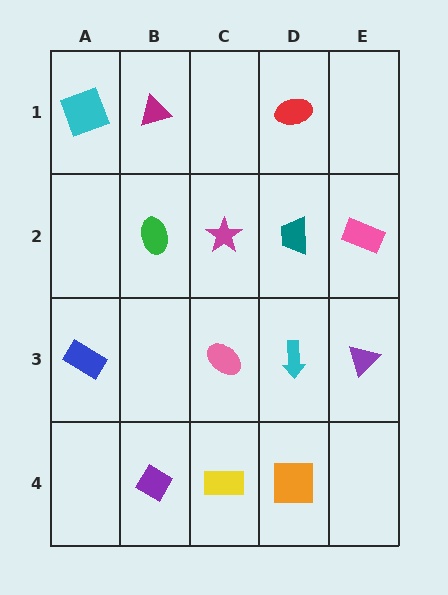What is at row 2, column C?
A magenta star.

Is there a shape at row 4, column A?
No, that cell is empty.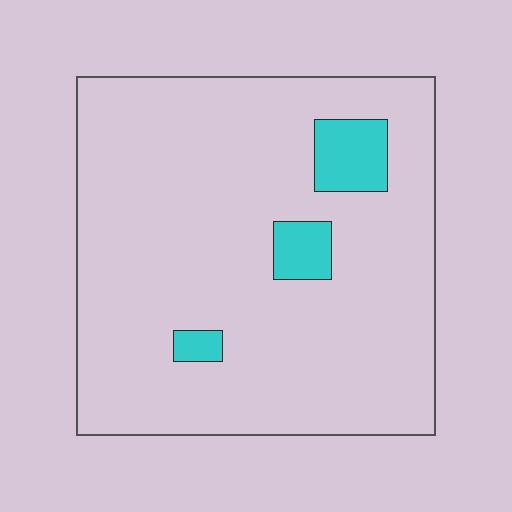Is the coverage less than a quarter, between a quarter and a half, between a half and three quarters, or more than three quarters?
Less than a quarter.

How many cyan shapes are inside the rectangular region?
3.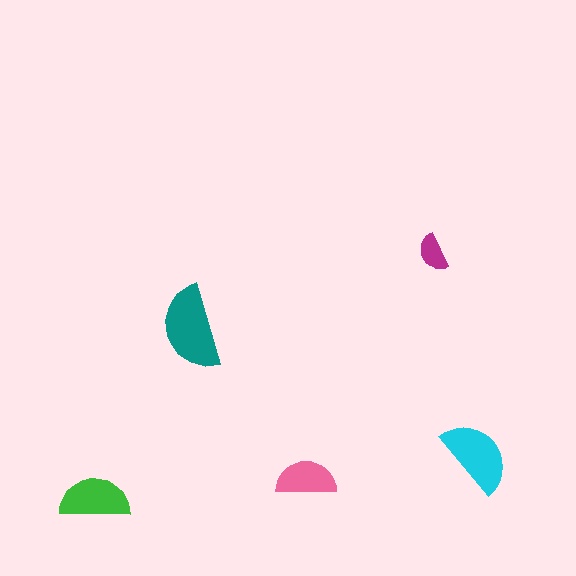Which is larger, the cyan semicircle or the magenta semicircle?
The cyan one.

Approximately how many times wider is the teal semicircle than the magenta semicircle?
About 2 times wider.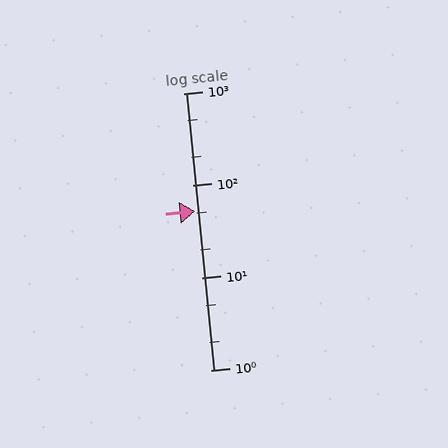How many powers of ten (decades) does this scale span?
The scale spans 3 decades, from 1 to 1000.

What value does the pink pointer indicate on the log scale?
The pointer indicates approximately 53.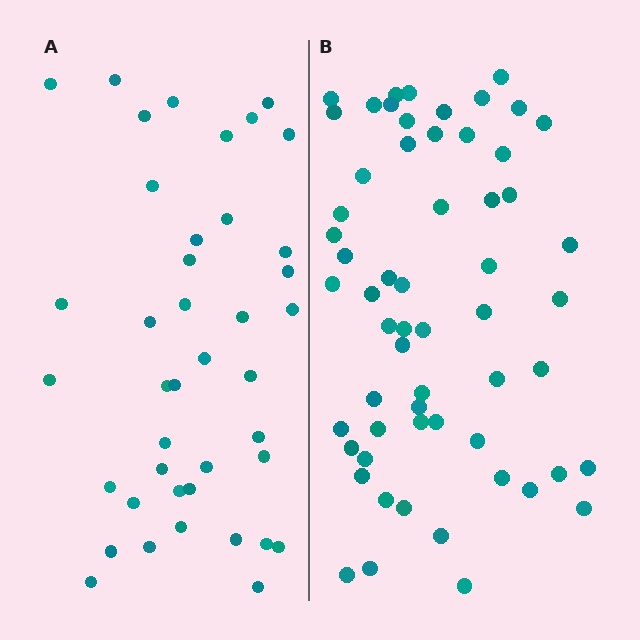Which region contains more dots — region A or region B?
Region B (the right region) has more dots.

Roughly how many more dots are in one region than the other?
Region B has approximately 20 more dots than region A.